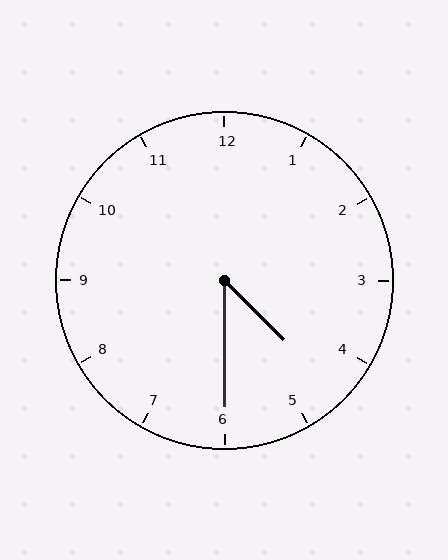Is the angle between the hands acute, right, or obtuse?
It is acute.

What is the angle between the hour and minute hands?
Approximately 45 degrees.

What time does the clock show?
4:30.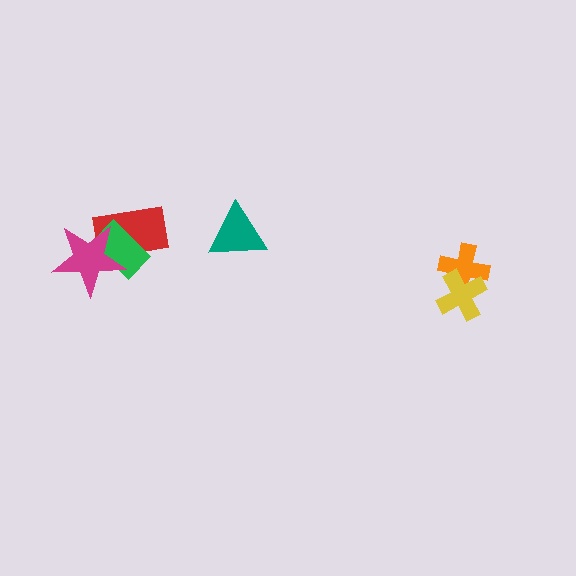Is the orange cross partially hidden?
Yes, it is partially covered by another shape.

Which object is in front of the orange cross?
The yellow cross is in front of the orange cross.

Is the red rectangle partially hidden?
Yes, it is partially covered by another shape.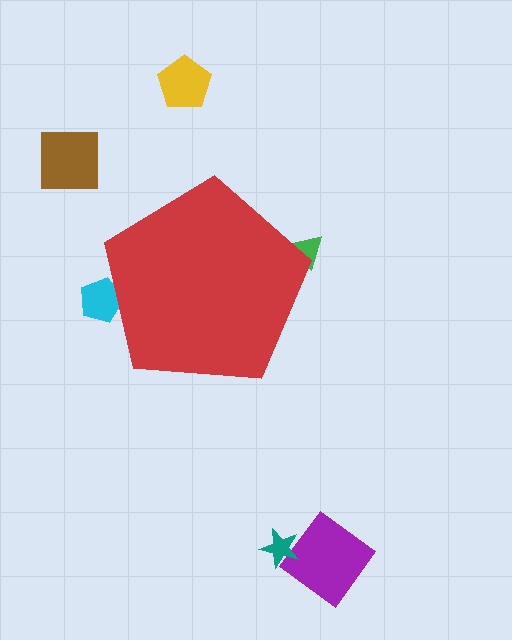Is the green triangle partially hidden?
Yes, the green triangle is partially hidden behind the red pentagon.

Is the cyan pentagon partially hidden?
Yes, the cyan pentagon is partially hidden behind the red pentagon.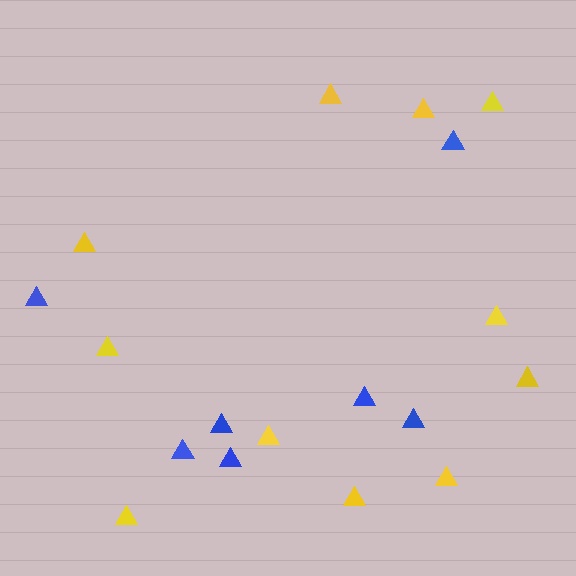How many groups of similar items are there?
There are 2 groups: one group of yellow triangles (11) and one group of blue triangles (7).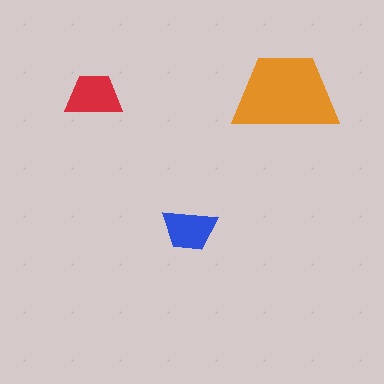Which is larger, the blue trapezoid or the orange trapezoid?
The orange one.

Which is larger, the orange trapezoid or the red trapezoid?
The orange one.